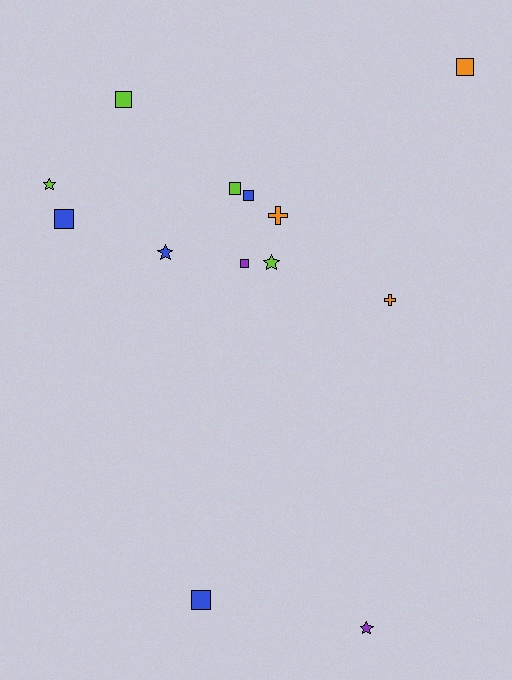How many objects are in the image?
There are 13 objects.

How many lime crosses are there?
There are no lime crosses.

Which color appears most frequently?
Lime, with 4 objects.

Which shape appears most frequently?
Square, with 7 objects.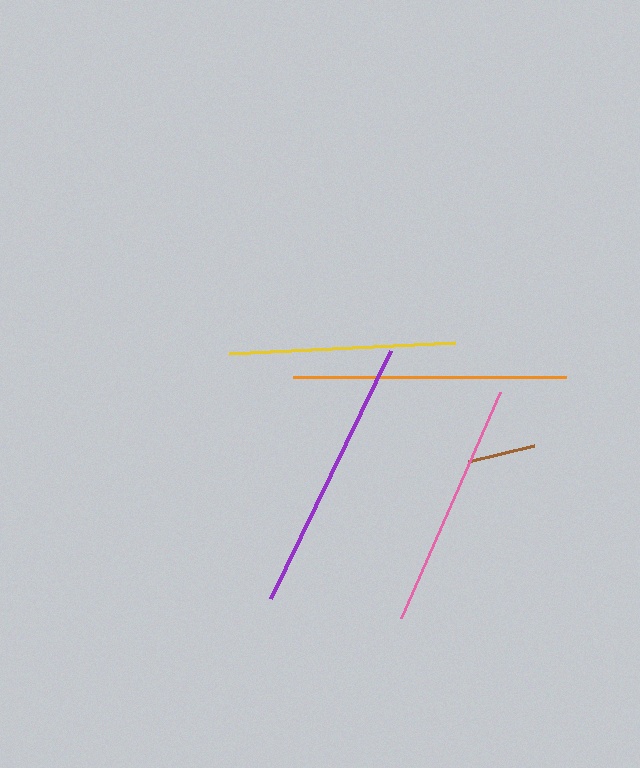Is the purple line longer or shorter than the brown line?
The purple line is longer than the brown line.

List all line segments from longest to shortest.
From longest to shortest: purple, orange, pink, yellow, brown.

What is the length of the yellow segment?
The yellow segment is approximately 226 pixels long.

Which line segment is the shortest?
The brown line is the shortest at approximately 68 pixels.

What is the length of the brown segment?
The brown segment is approximately 68 pixels long.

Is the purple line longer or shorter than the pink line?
The purple line is longer than the pink line.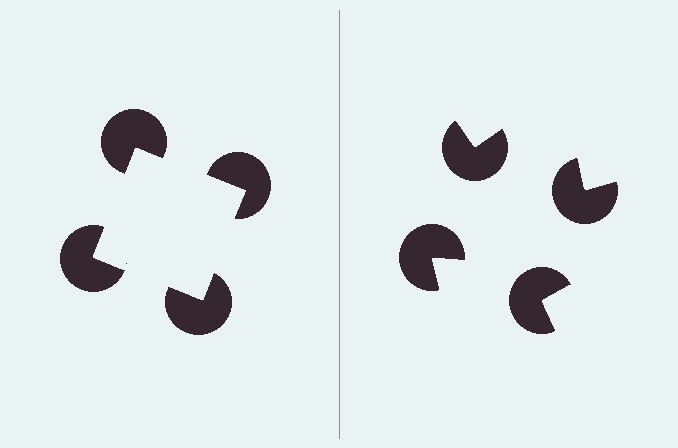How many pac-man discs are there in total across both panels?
8 — 4 on each side.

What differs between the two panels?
The pac-man discs are positioned identically on both sides; only the wedge orientations differ. On the left they align to a square; on the right they are misaligned.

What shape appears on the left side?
An illusory square.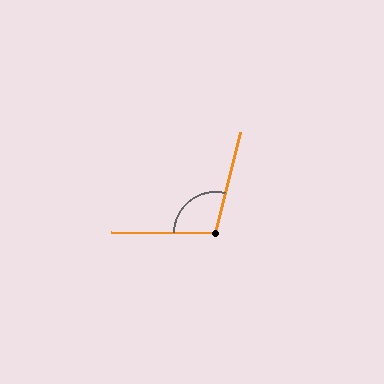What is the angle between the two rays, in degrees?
Approximately 103 degrees.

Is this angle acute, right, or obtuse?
It is obtuse.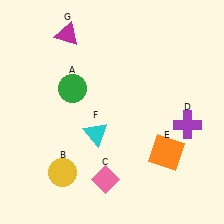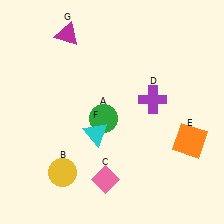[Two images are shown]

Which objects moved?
The objects that moved are: the green circle (A), the purple cross (D), the orange square (E).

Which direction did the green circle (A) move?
The green circle (A) moved right.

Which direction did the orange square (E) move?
The orange square (E) moved right.